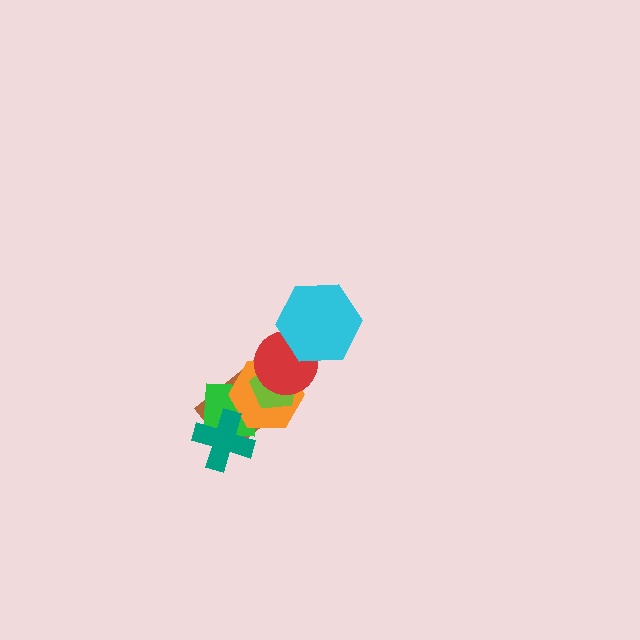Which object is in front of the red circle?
The cyan hexagon is in front of the red circle.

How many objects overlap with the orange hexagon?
4 objects overlap with the orange hexagon.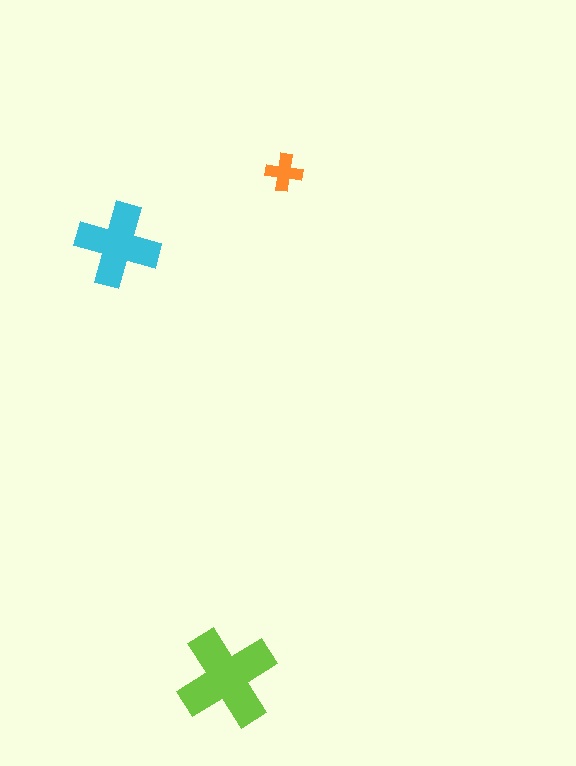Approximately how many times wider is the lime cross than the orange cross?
About 2.5 times wider.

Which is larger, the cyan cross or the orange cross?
The cyan one.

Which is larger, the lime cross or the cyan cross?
The lime one.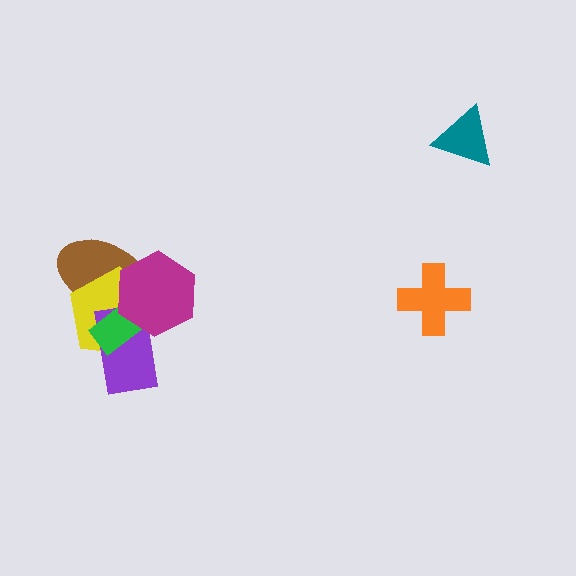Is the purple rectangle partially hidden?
Yes, it is partially covered by another shape.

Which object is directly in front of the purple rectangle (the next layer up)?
The green rectangle is directly in front of the purple rectangle.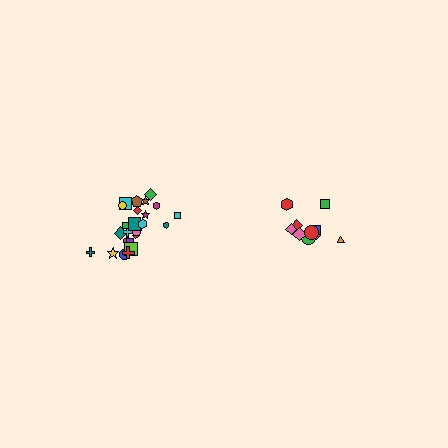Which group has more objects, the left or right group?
The left group.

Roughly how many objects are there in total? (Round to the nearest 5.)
Roughly 35 objects in total.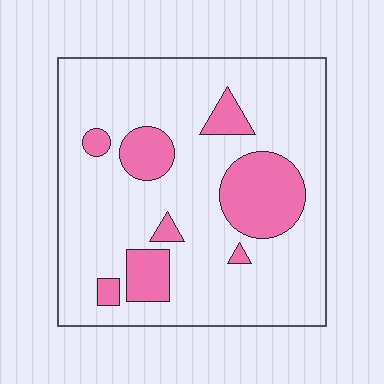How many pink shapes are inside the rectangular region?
8.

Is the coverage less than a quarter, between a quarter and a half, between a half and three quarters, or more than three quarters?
Less than a quarter.